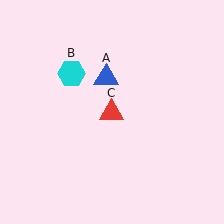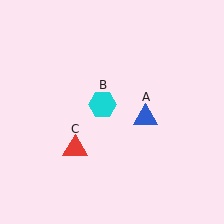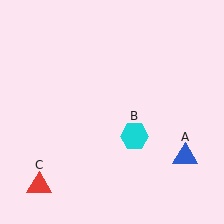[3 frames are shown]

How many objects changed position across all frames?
3 objects changed position: blue triangle (object A), cyan hexagon (object B), red triangle (object C).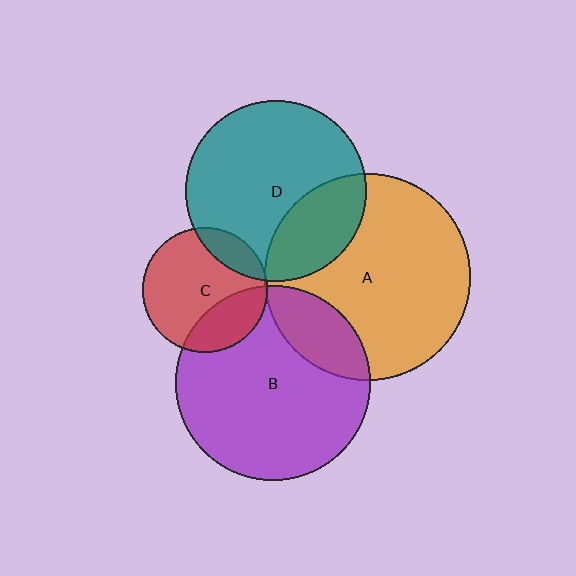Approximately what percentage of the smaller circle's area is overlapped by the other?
Approximately 25%.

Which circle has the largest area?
Circle A (orange).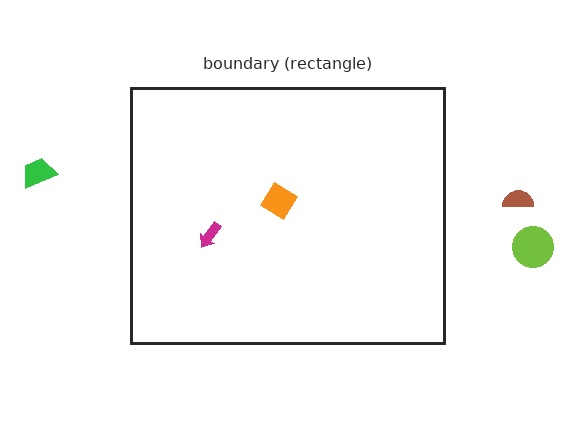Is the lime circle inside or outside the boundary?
Outside.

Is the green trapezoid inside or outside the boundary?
Outside.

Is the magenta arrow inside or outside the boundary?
Inside.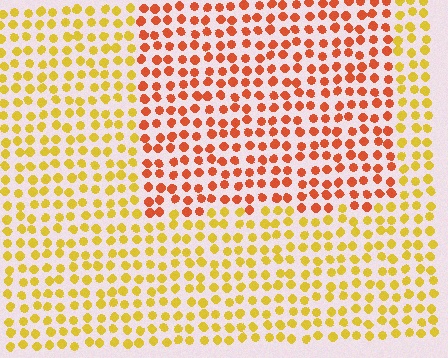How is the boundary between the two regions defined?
The boundary is defined purely by a slight shift in hue (about 40 degrees). Spacing, size, and orientation are identical on both sides.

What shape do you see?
I see a rectangle.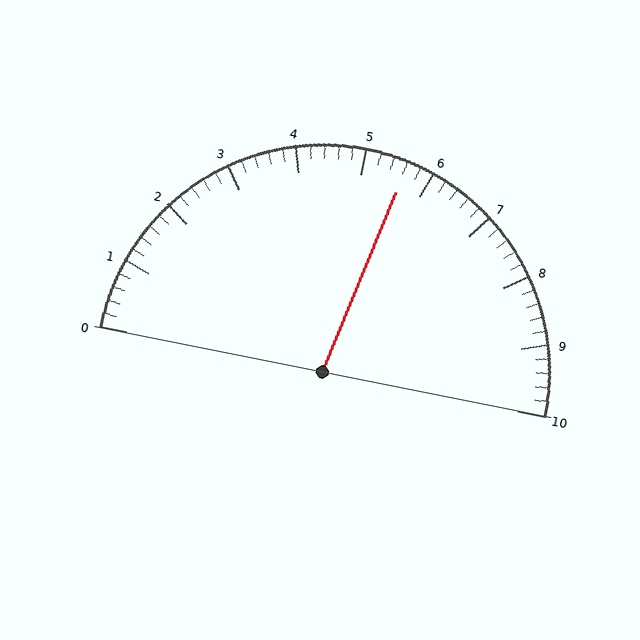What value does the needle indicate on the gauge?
The needle indicates approximately 5.6.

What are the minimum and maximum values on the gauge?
The gauge ranges from 0 to 10.